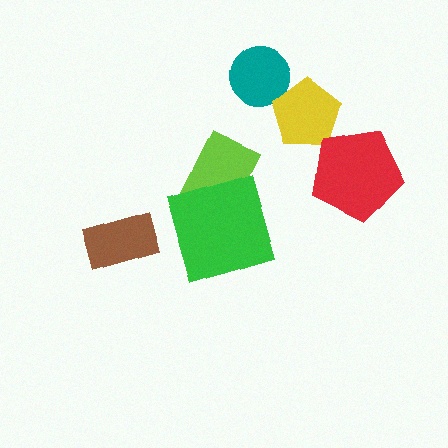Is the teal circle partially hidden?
Yes, it is partially covered by another shape.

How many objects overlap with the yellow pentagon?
1 object overlaps with the yellow pentagon.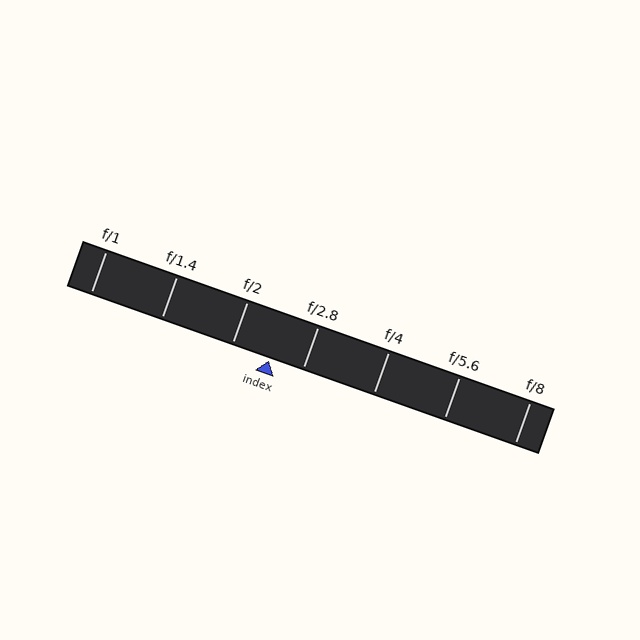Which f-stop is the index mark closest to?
The index mark is closest to f/2.8.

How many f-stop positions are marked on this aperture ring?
There are 7 f-stop positions marked.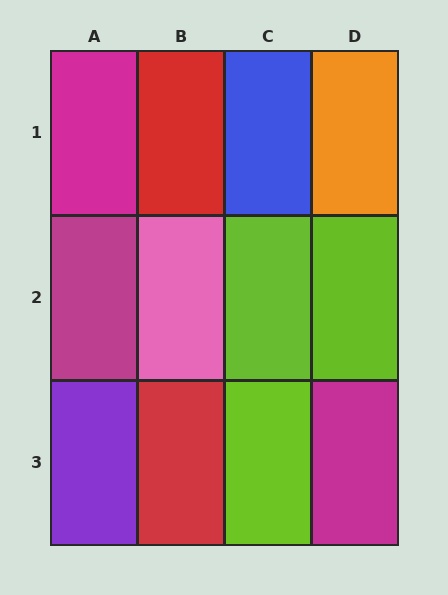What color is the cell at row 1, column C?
Blue.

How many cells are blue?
1 cell is blue.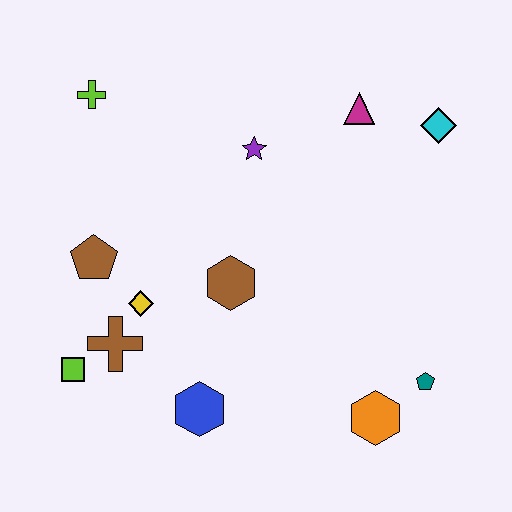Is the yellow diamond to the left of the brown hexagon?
Yes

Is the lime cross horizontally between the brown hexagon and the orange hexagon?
No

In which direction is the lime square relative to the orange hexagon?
The lime square is to the left of the orange hexagon.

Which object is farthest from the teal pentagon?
The lime cross is farthest from the teal pentagon.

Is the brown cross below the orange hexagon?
No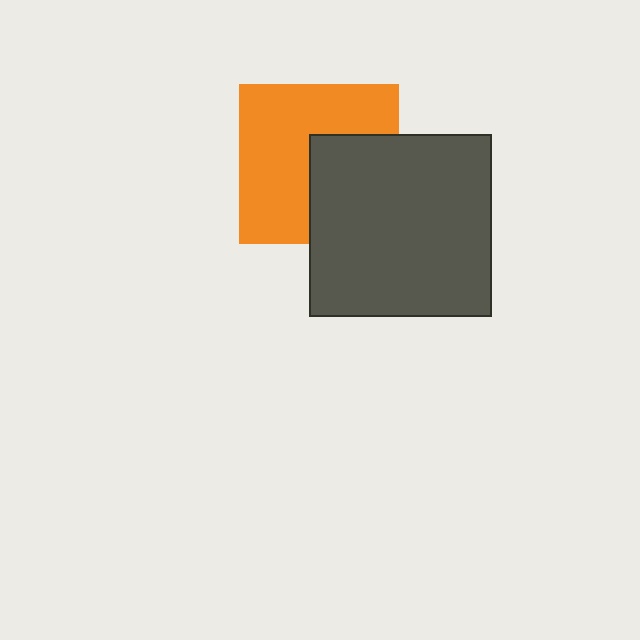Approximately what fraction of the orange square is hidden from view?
Roughly 39% of the orange square is hidden behind the dark gray square.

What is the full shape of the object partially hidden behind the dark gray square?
The partially hidden object is an orange square.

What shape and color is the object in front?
The object in front is a dark gray square.